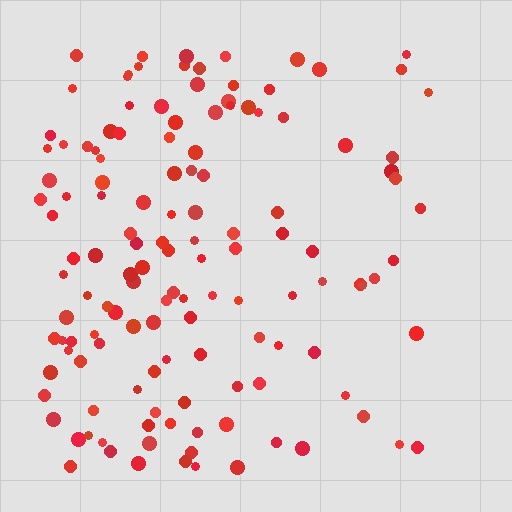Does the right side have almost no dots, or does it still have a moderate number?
Still a moderate number, just noticeably fewer than the left.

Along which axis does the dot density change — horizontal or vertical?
Horizontal.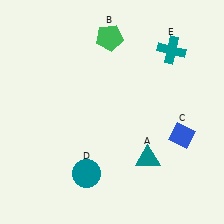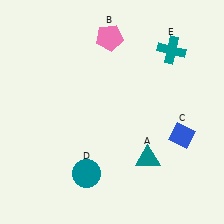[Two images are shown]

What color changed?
The pentagon (B) changed from green in Image 1 to pink in Image 2.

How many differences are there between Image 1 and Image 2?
There is 1 difference between the two images.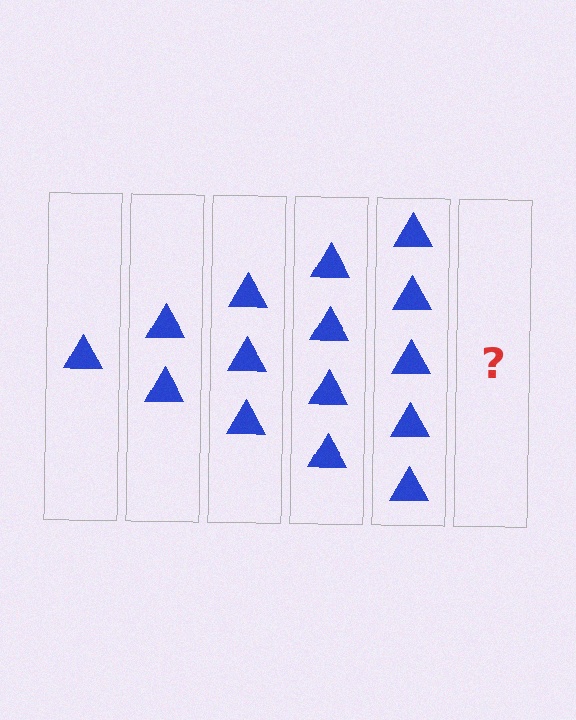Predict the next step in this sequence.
The next step is 6 triangles.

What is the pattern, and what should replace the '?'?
The pattern is that each step adds one more triangle. The '?' should be 6 triangles.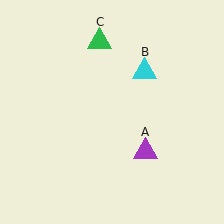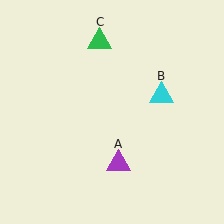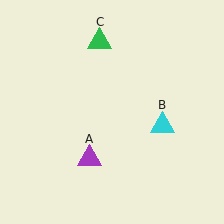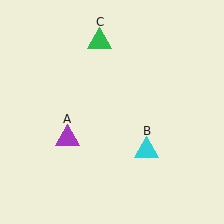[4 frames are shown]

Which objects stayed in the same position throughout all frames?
Green triangle (object C) remained stationary.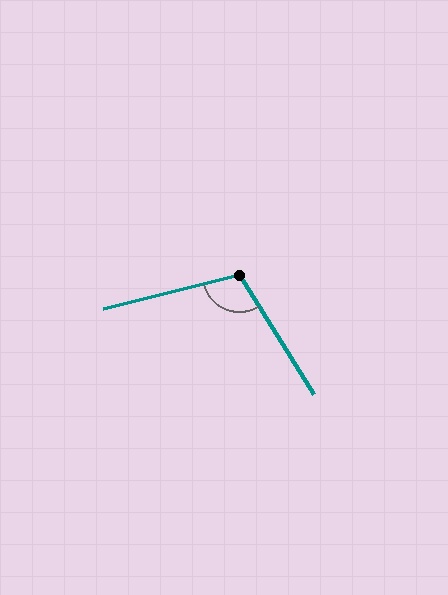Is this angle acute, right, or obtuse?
It is obtuse.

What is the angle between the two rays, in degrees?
Approximately 108 degrees.